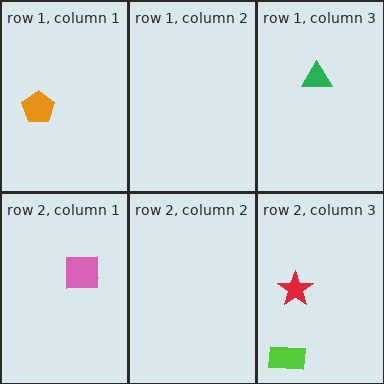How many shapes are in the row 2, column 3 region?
2.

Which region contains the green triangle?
The row 1, column 3 region.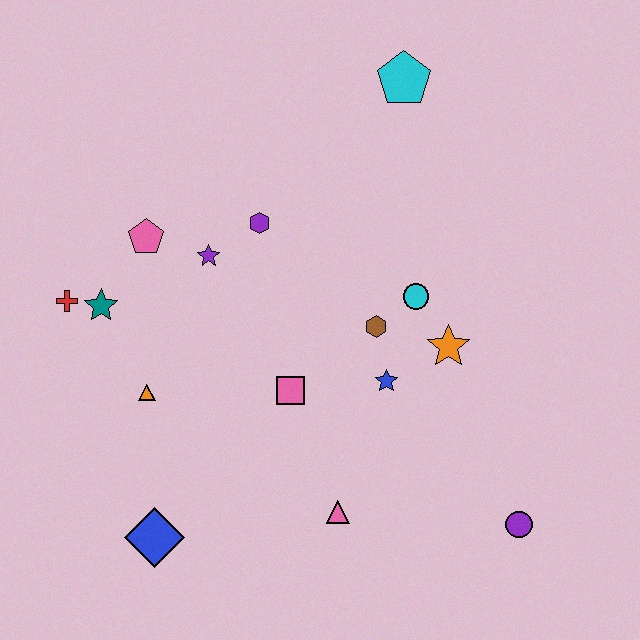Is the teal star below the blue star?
No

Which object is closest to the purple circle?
The pink triangle is closest to the purple circle.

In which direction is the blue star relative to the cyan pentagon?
The blue star is below the cyan pentagon.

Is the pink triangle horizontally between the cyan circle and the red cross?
Yes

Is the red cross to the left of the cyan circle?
Yes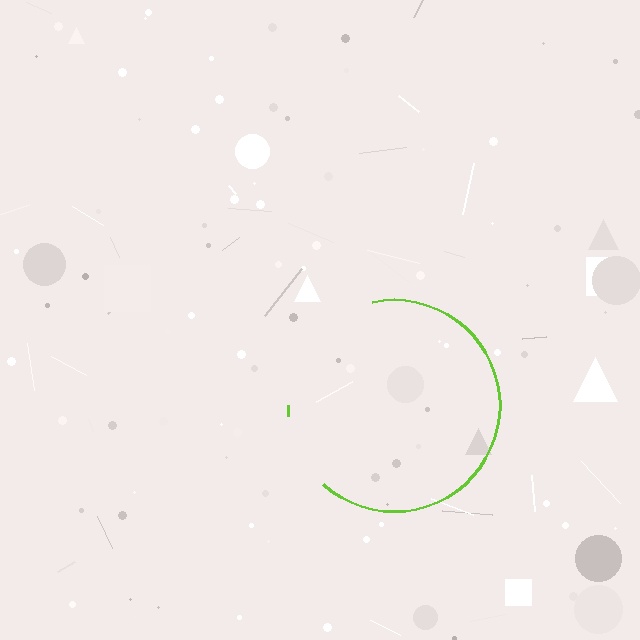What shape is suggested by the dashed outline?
The dashed outline suggests a circle.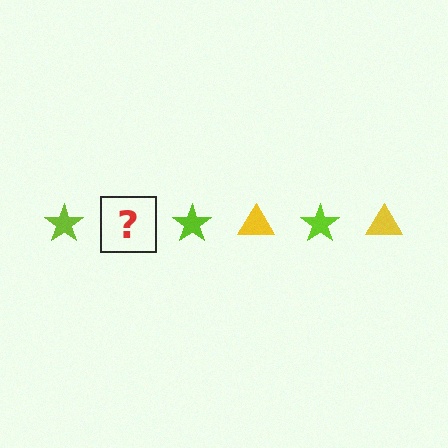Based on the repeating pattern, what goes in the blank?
The blank should be a yellow triangle.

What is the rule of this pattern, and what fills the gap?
The rule is that the pattern alternates between lime star and yellow triangle. The gap should be filled with a yellow triangle.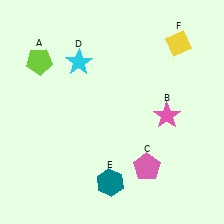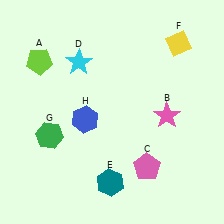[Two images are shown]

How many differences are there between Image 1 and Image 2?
There are 2 differences between the two images.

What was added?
A green hexagon (G), a blue hexagon (H) were added in Image 2.